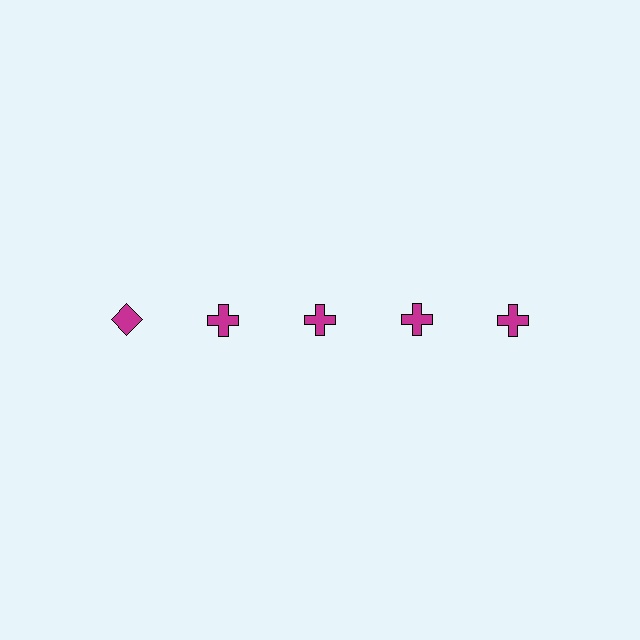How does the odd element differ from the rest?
It has a different shape: diamond instead of cross.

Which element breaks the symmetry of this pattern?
The magenta diamond in the top row, leftmost column breaks the symmetry. All other shapes are magenta crosses.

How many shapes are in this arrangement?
There are 5 shapes arranged in a grid pattern.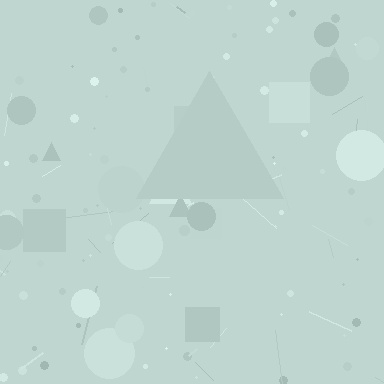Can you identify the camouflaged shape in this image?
The camouflaged shape is a triangle.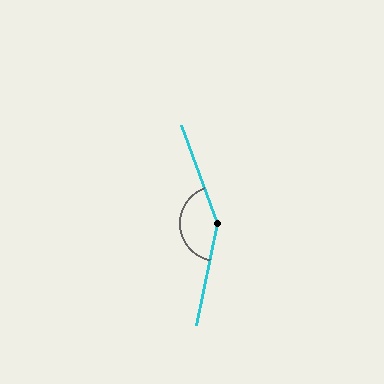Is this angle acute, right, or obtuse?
It is obtuse.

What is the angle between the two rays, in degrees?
Approximately 149 degrees.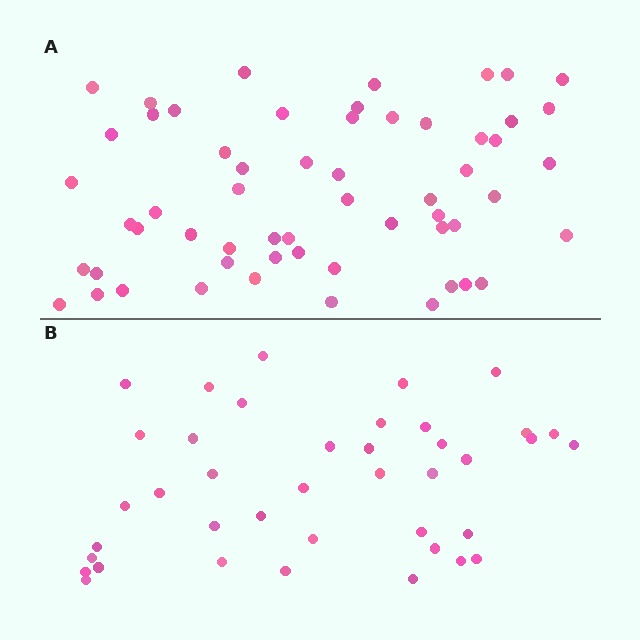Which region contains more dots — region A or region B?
Region A (the top region) has more dots.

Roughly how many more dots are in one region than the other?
Region A has approximately 20 more dots than region B.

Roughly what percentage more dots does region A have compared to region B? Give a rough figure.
About 45% more.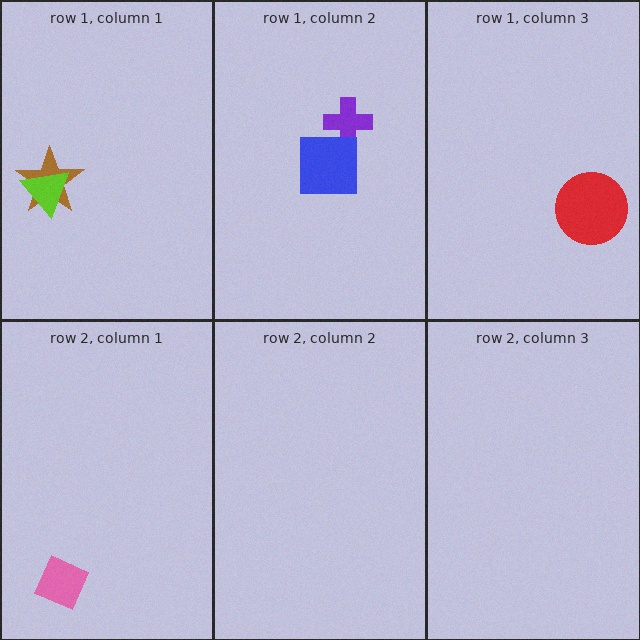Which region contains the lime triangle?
The row 1, column 1 region.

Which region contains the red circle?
The row 1, column 3 region.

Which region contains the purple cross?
The row 1, column 2 region.